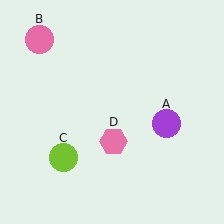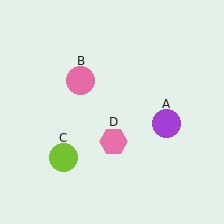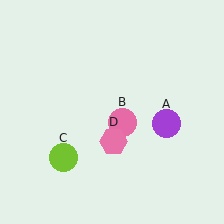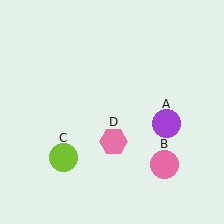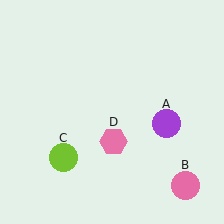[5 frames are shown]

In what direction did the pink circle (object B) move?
The pink circle (object B) moved down and to the right.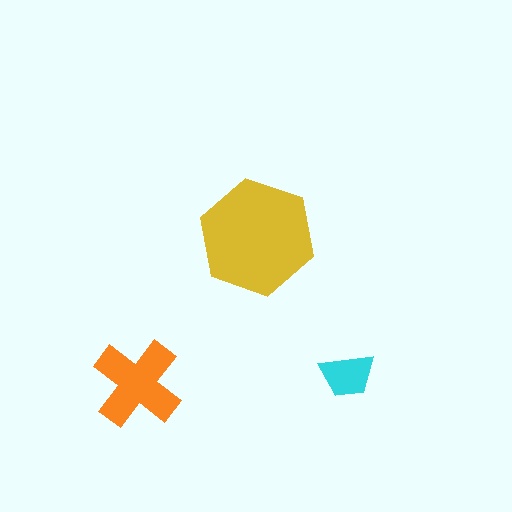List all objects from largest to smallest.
The yellow hexagon, the orange cross, the cyan trapezoid.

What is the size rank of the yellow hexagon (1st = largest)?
1st.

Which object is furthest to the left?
The orange cross is leftmost.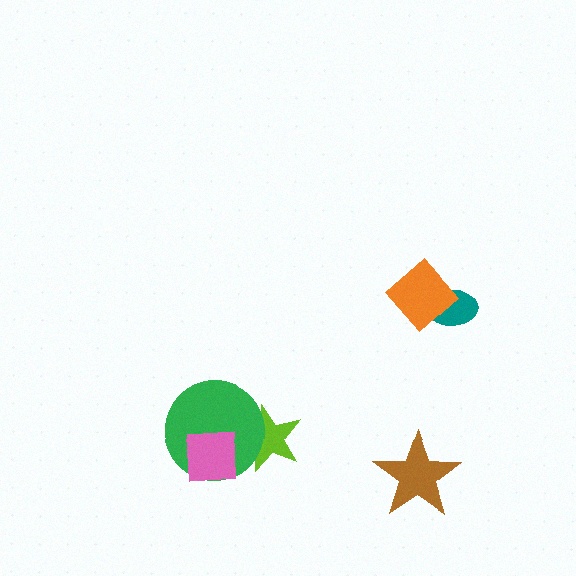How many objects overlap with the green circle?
2 objects overlap with the green circle.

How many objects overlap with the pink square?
2 objects overlap with the pink square.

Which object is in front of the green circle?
The pink square is in front of the green circle.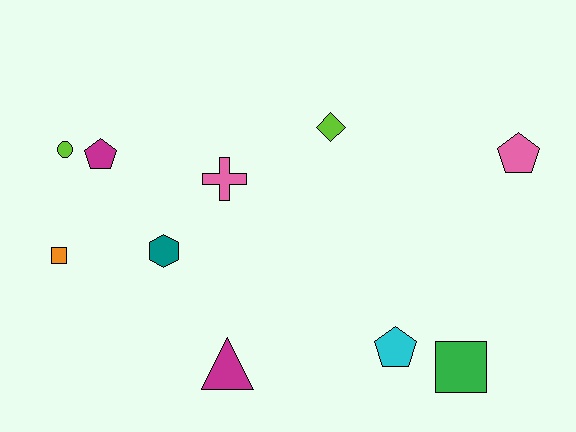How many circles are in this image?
There is 1 circle.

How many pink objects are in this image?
There are 2 pink objects.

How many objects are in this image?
There are 10 objects.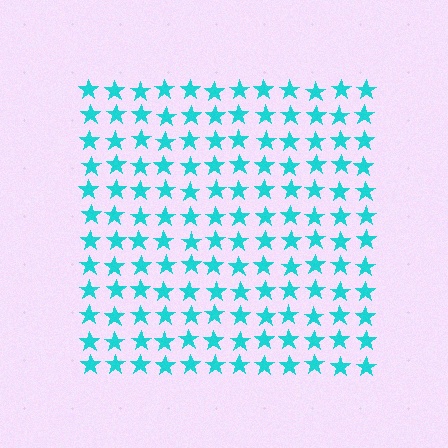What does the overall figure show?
The overall figure shows a square.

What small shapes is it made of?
It is made of small stars.